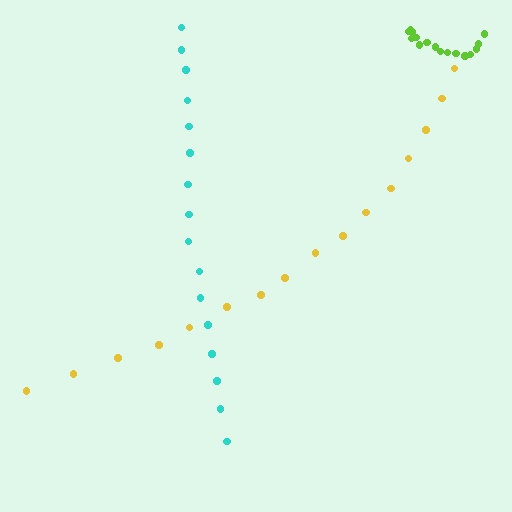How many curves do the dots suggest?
There are 3 distinct paths.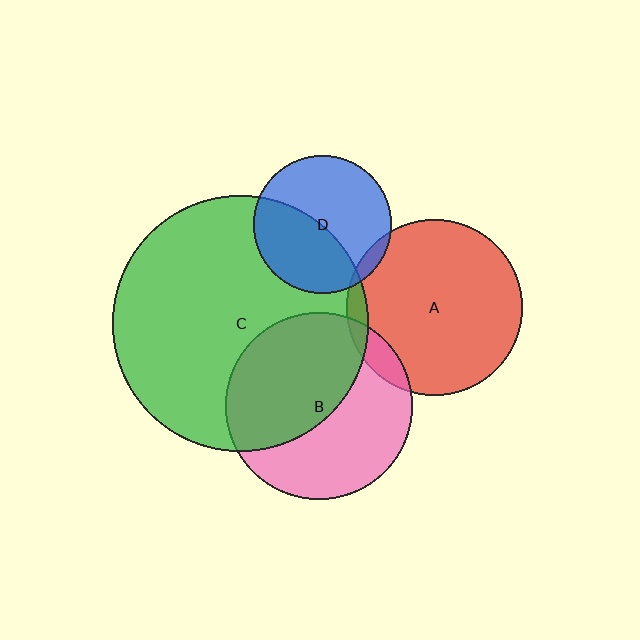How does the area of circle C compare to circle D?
Approximately 3.5 times.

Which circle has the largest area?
Circle C (green).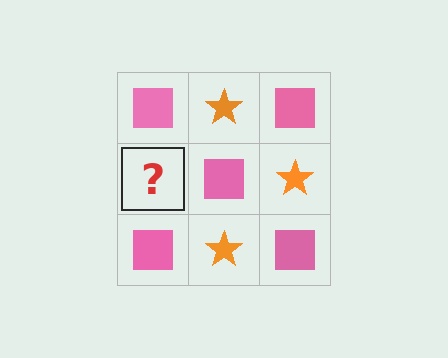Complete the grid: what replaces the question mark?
The question mark should be replaced with an orange star.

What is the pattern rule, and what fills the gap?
The rule is that it alternates pink square and orange star in a checkerboard pattern. The gap should be filled with an orange star.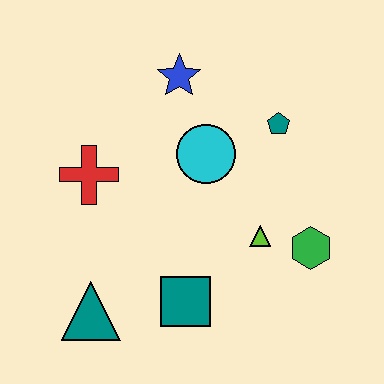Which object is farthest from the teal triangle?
The teal pentagon is farthest from the teal triangle.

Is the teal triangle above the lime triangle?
No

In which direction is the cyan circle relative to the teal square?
The cyan circle is above the teal square.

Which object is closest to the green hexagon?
The lime triangle is closest to the green hexagon.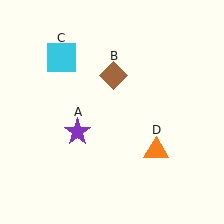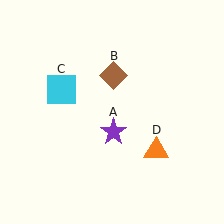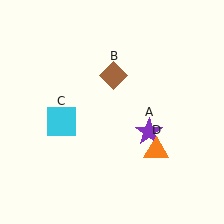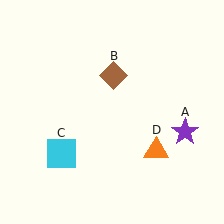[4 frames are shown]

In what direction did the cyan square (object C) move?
The cyan square (object C) moved down.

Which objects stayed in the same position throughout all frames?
Brown diamond (object B) and orange triangle (object D) remained stationary.